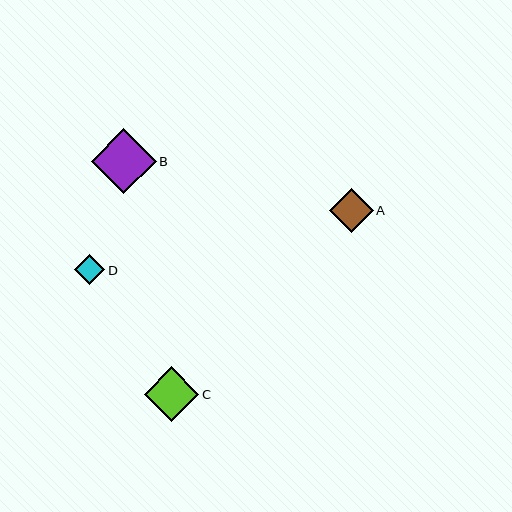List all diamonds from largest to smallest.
From largest to smallest: B, C, A, D.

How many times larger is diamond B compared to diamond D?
Diamond B is approximately 2.1 times the size of diamond D.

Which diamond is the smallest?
Diamond D is the smallest with a size of approximately 31 pixels.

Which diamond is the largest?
Diamond B is the largest with a size of approximately 65 pixels.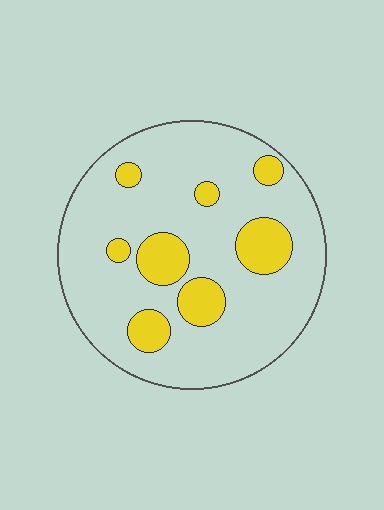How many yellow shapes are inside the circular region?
8.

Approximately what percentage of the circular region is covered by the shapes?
Approximately 20%.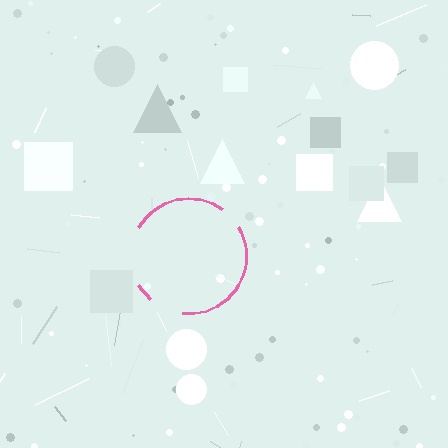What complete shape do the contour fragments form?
The contour fragments form a circle.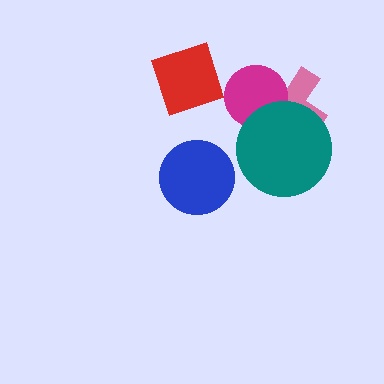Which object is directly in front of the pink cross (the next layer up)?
The magenta circle is directly in front of the pink cross.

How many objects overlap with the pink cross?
2 objects overlap with the pink cross.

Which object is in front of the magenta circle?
The teal circle is in front of the magenta circle.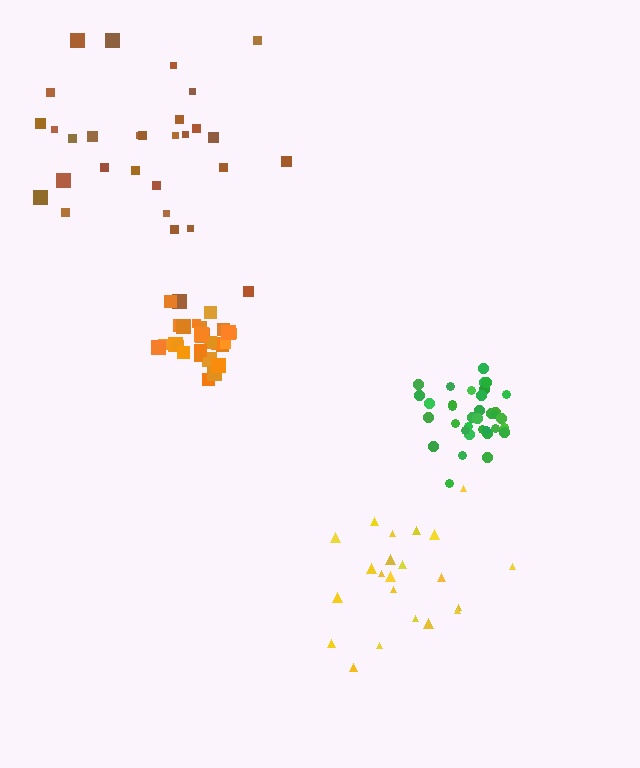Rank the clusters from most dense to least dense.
green, orange, yellow, brown.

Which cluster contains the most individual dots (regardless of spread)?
Green (35).